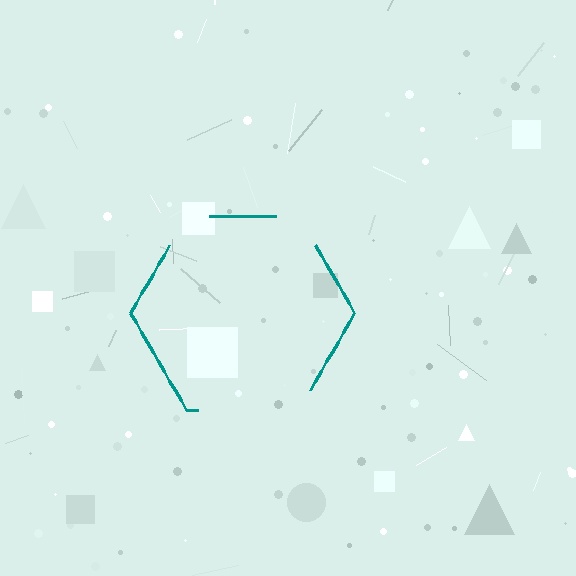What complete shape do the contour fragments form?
The contour fragments form a hexagon.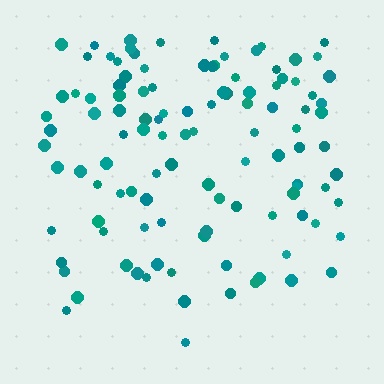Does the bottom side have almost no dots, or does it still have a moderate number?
Still a moderate number, just noticeably fewer than the top.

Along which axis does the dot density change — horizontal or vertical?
Vertical.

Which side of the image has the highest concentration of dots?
The top.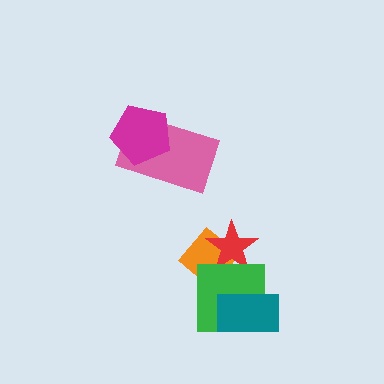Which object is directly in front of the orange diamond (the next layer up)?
The red star is directly in front of the orange diamond.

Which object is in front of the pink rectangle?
The magenta pentagon is in front of the pink rectangle.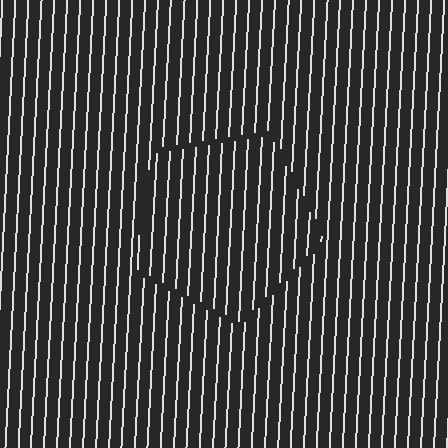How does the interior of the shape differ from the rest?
The interior of the shape contains the same grating, shifted by half a period — the contour is defined by the phase discontinuity where line-ends from the inner and outer gratings abut.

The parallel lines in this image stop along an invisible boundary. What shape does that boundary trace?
An illusory pentagon. The interior of the shape contains the same grating, shifted by half a period — the contour is defined by the phase discontinuity where line-ends from the inner and outer gratings abut.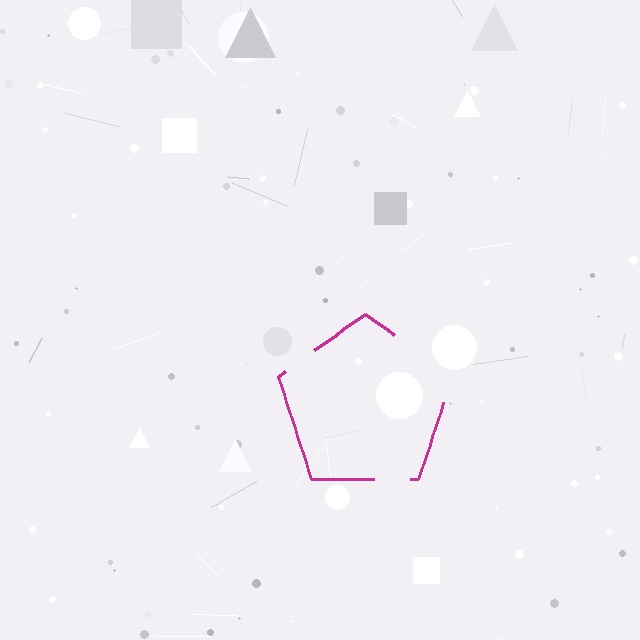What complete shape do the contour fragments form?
The contour fragments form a pentagon.